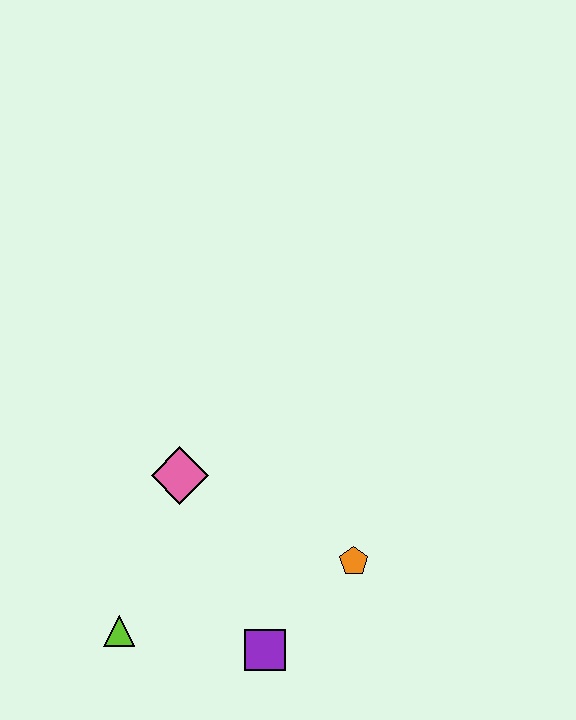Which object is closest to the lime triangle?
The purple square is closest to the lime triangle.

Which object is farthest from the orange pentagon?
The lime triangle is farthest from the orange pentagon.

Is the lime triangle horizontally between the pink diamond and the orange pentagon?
No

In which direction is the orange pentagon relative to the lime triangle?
The orange pentagon is to the right of the lime triangle.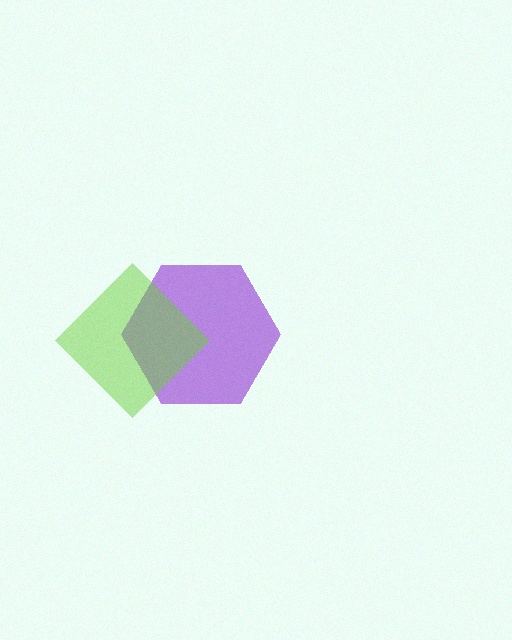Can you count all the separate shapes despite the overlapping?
Yes, there are 2 separate shapes.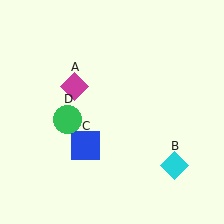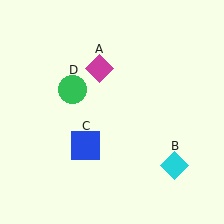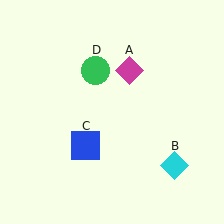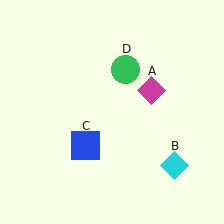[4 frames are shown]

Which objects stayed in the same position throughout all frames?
Cyan diamond (object B) and blue square (object C) remained stationary.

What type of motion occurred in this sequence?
The magenta diamond (object A), green circle (object D) rotated clockwise around the center of the scene.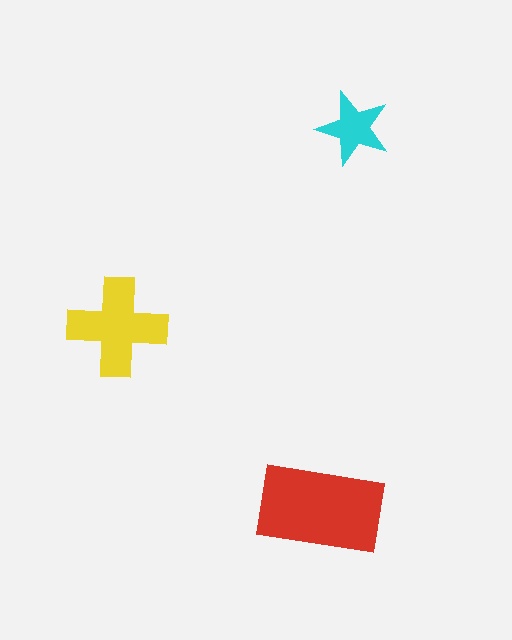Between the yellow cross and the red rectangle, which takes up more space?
The red rectangle.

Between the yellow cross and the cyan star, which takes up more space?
The yellow cross.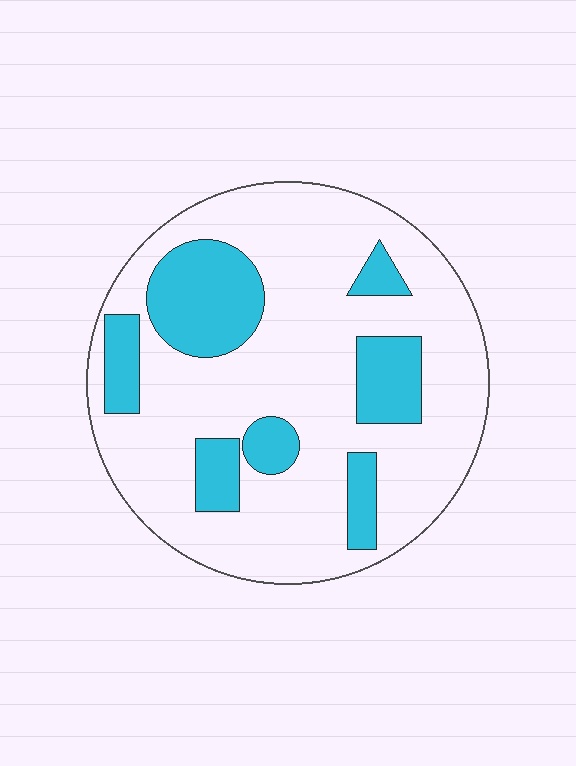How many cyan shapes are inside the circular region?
7.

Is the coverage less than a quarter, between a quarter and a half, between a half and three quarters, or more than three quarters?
Less than a quarter.